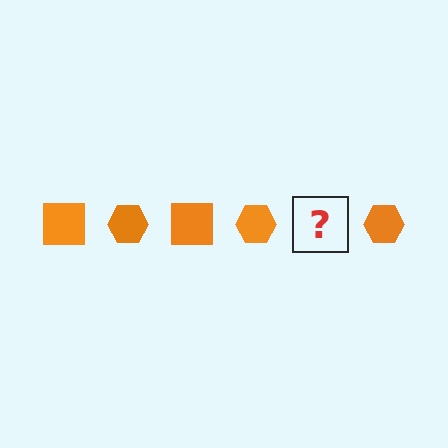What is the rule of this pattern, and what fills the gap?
The rule is that the pattern cycles through square, hexagon shapes in orange. The gap should be filled with an orange square.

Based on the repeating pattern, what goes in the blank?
The blank should be an orange square.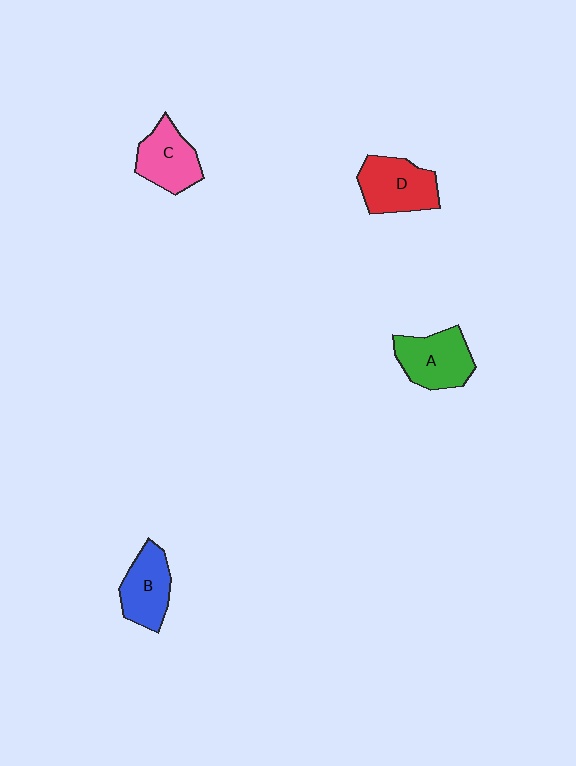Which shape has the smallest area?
Shape B (blue).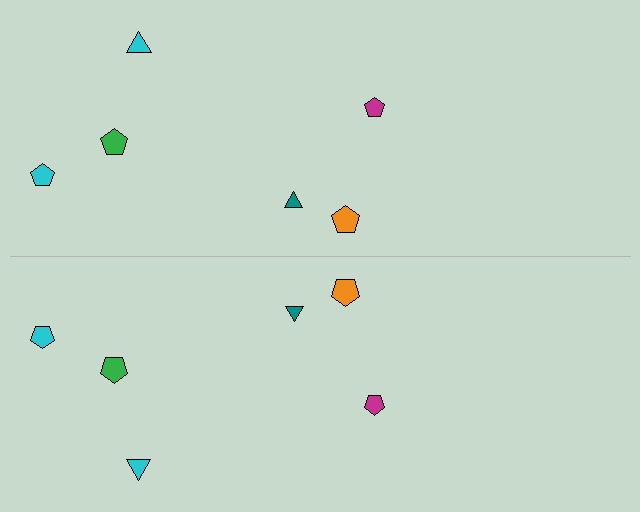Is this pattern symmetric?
Yes, this pattern has bilateral (reflection) symmetry.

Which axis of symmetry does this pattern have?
The pattern has a horizontal axis of symmetry running through the center of the image.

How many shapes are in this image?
There are 12 shapes in this image.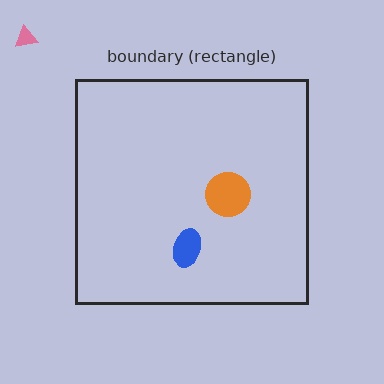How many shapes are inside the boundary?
2 inside, 1 outside.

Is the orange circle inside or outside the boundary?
Inside.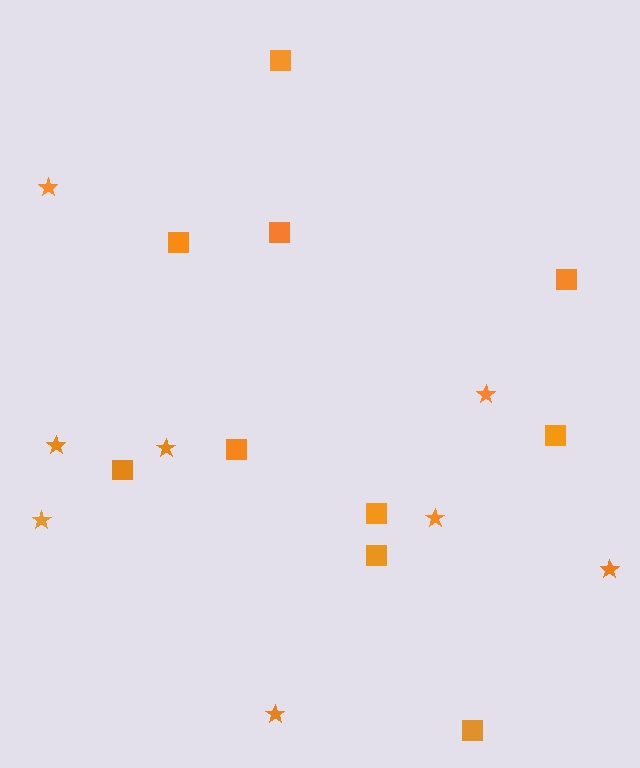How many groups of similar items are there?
There are 2 groups: one group of stars (8) and one group of squares (10).